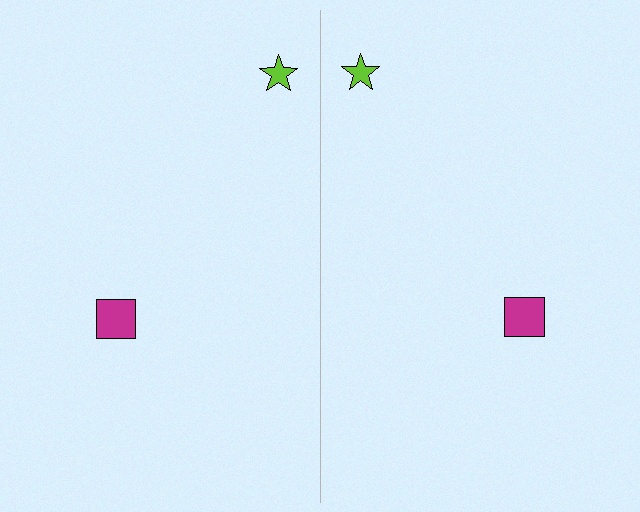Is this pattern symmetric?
Yes, this pattern has bilateral (reflection) symmetry.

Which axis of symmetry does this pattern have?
The pattern has a vertical axis of symmetry running through the center of the image.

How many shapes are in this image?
There are 4 shapes in this image.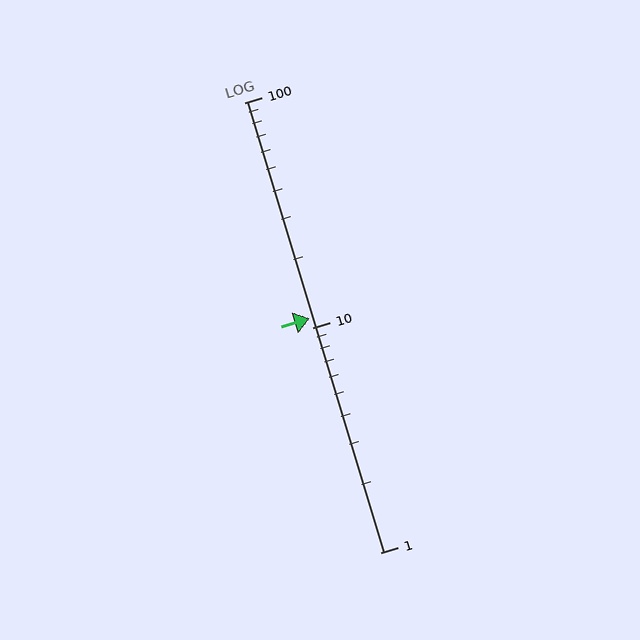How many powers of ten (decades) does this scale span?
The scale spans 2 decades, from 1 to 100.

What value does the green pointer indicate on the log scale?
The pointer indicates approximately 11.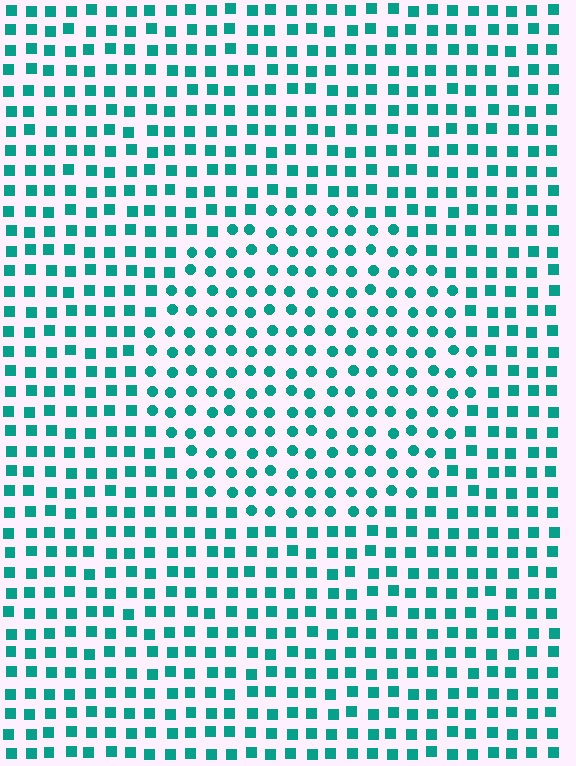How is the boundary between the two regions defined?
The boundary is defined by a change in element shape: circles inside vs. squares outside. All elements share the same color and spacing.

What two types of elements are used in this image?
The image uses circles inside the circle region and squares outside it.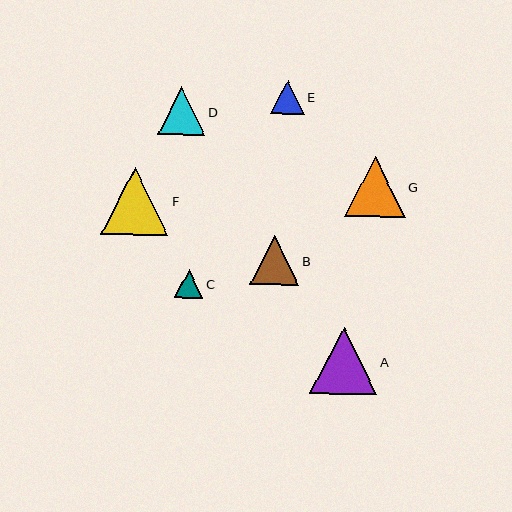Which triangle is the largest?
Triangle F is the largest with a size of approximately 68 pixels.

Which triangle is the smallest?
Triangle C is the smallest with a size of approximately 28 pixels.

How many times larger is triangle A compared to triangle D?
Triangle A is approximately 1.4 times the size of triangle D.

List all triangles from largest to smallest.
From largest to smallest: F, A, G, B, D, E, C.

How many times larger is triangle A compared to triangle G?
Triangle A is approximately 1.1 times the size of triangle G.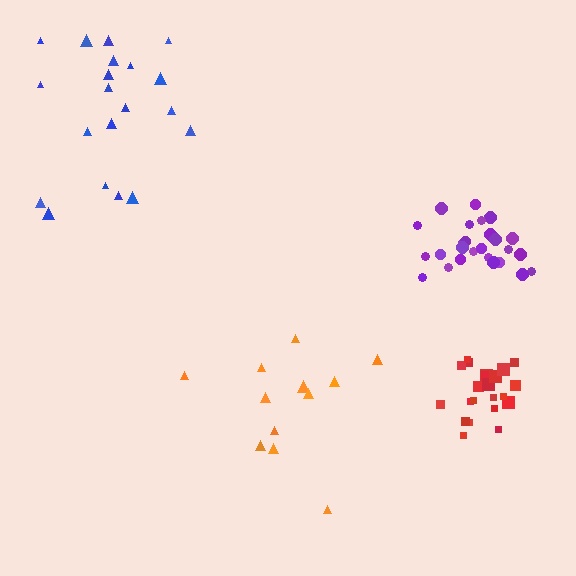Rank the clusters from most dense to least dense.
red, purple, orange, blue.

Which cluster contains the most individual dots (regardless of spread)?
Purple (26).